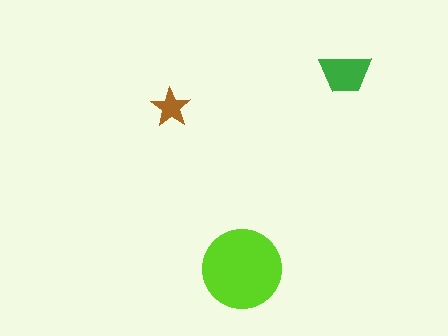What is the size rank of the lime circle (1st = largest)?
1st.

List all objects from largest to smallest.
The lime circle, the green trapezoid, the brown star.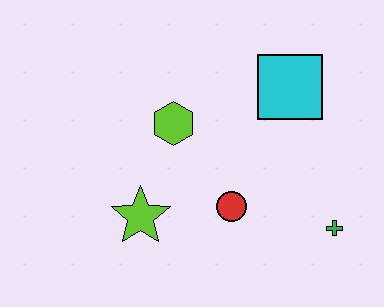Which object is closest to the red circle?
The lime star is closest to the red circle.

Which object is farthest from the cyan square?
The lime star is farthest from the cyan square.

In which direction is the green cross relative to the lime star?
The green cross is to the right of the lime star.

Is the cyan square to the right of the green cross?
No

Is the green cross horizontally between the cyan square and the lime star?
No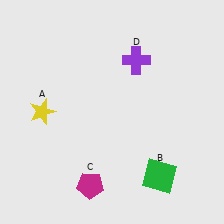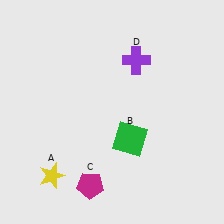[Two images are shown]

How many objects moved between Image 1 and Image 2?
2 objects moved between the two images.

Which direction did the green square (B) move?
The green square (B) moved up.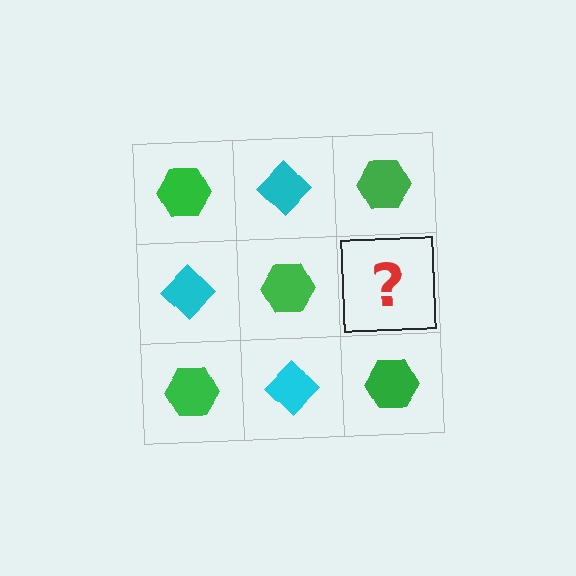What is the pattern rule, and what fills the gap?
The rule is that it alternates green hexagon and cyan diamond in a checkerboard pattern. The gap should be filled with a cyan diamond.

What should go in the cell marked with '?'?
The missing cell should contain a cyan diamond.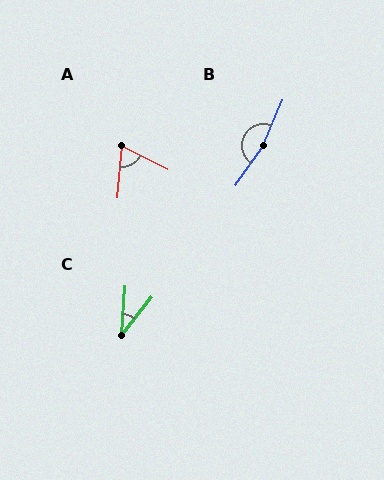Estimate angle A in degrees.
Approximately 68 degrees.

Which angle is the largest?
B, at approximately 168 degrees.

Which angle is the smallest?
C, at approximately 34 degrees.